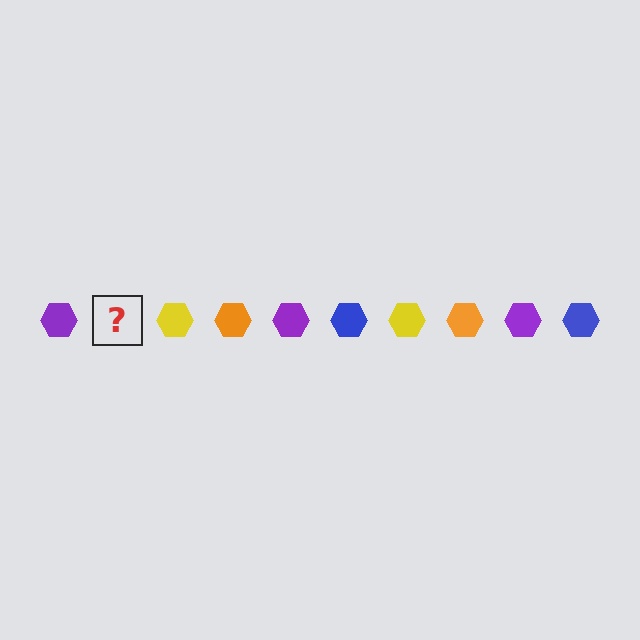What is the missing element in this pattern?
The missing element is a blue hexagon.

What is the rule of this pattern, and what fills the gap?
The rule is that the pattern cycles through purple, blue, yellow, orange hexagons. The gap should be filled with a blue hexagon.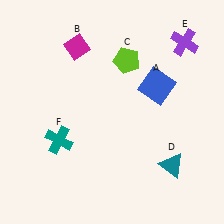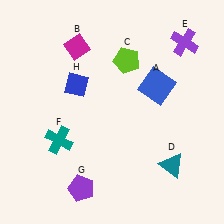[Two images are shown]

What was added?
A purple pentagon (G), a blue diamond (H) were added in Image 2.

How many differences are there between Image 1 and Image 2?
There are 2 differences between the two images.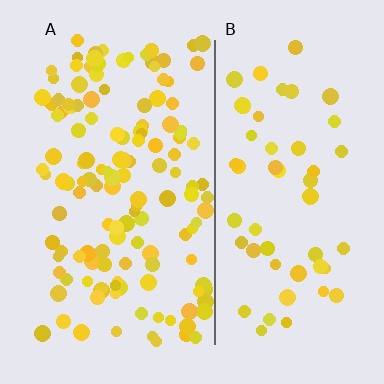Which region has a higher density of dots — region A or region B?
A (the left).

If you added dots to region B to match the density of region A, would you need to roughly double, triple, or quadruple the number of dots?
Approximately triple.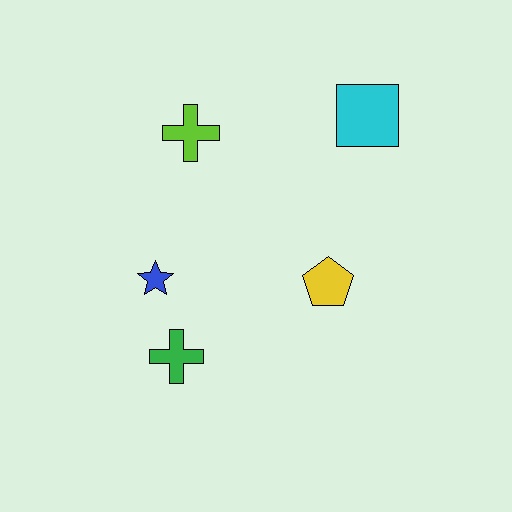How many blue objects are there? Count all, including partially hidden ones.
There is 1 blue object.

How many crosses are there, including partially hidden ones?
There are 2 crosses.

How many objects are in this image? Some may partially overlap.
There are 5 objects.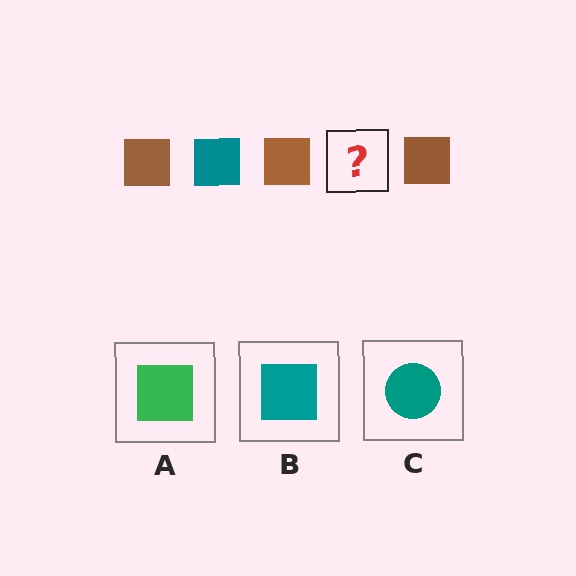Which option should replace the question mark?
Option B.